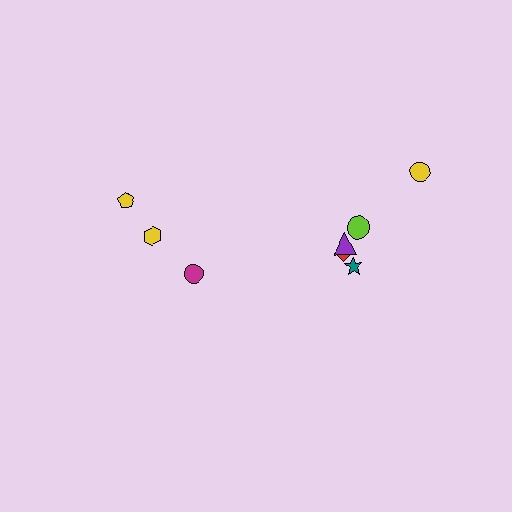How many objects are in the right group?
There are 5 objects.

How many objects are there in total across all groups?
There are 8 objects.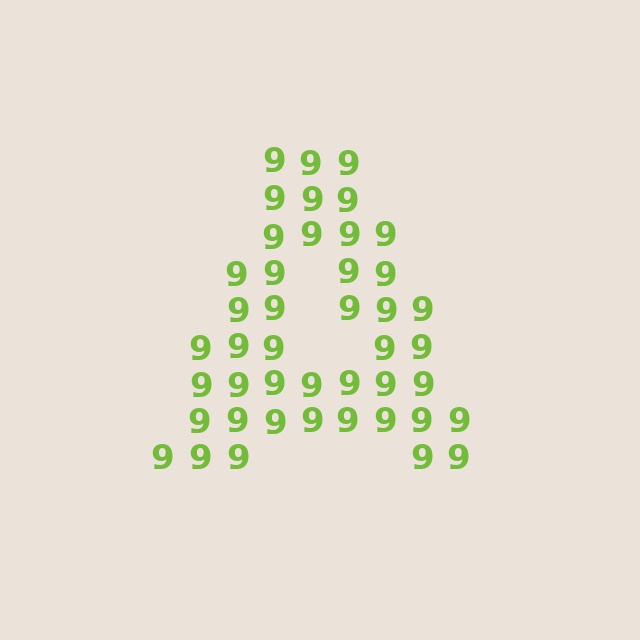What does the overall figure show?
The overall figure shows the letter A.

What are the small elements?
The small elements are digit 9's.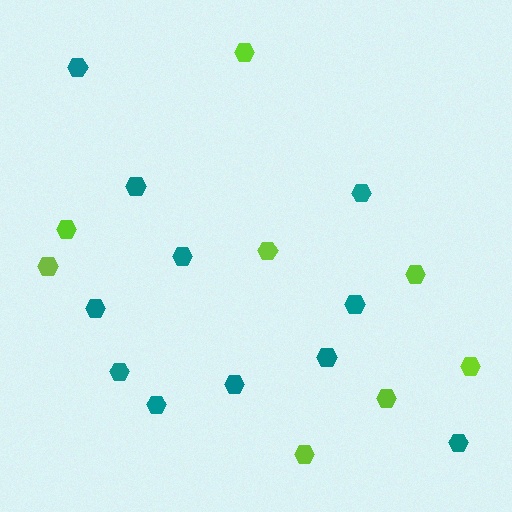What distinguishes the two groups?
There are 2 groups: one group of teal hexagons (11) and one group of lime hexagons (8).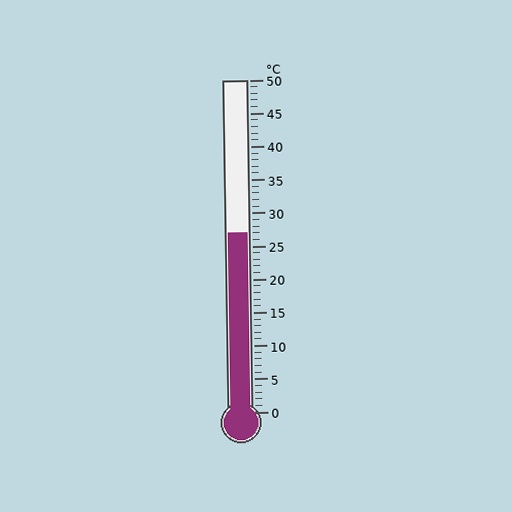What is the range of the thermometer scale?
The thermometer scale ranges from 0°C to 50°C.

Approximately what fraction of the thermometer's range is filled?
The thermometer is filled to approximately 55% of its range.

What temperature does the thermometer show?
The thermometer shows approximately 27°C.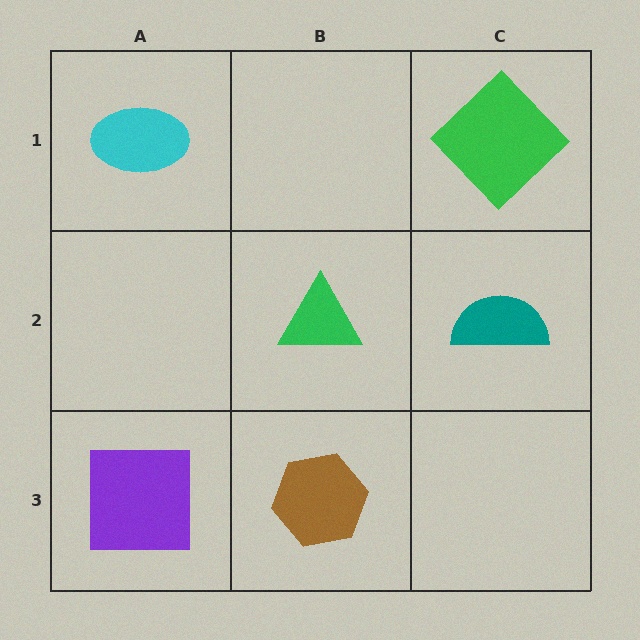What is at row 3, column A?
A purple square.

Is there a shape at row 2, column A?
No, that cell is empty.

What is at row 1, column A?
A cyan ellipse.